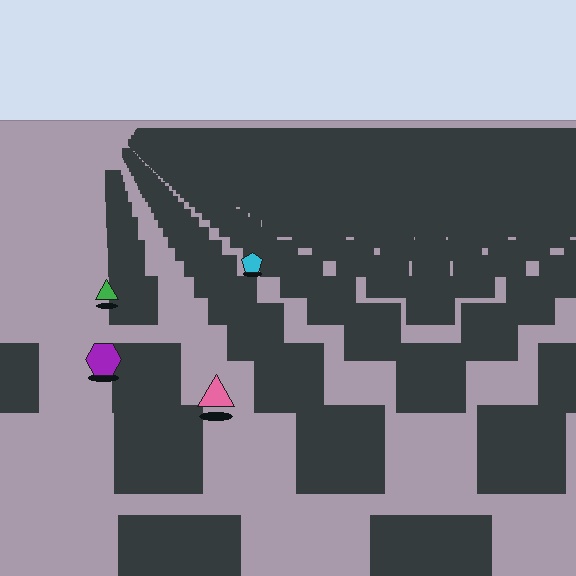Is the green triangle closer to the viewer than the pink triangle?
No. The pink triangle is closer — you can tell from the texture gradient: the ground texture is coarser near it.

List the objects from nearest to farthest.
From nearest to farthest: the pink triangle, the purple hexagon, the green triangle, the cyan pentagon.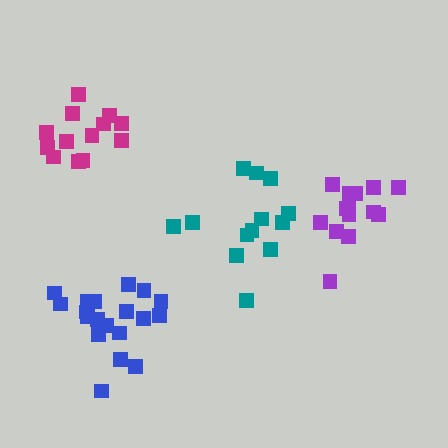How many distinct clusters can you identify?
There are 4 distinct clusters.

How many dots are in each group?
Group 1: 19 dots, Group 2: 13 dots, Group 3: 13 dots, Group 4: 14 dots (59 total).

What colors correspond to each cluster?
The clusters are colored: blue, magenta, teal, purple.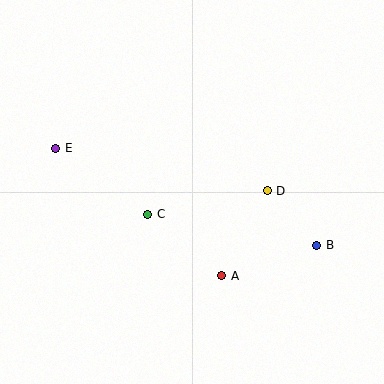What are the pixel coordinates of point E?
Point E is at (56, 148).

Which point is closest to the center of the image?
Point C at (148, 214) is closest to the center.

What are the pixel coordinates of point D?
Point D is at (267, 191).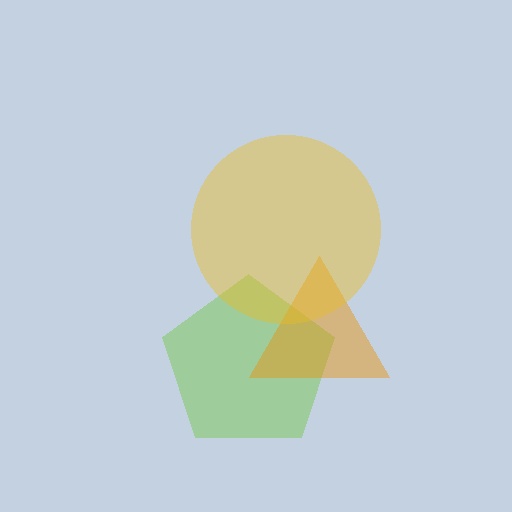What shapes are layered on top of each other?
The layered shapes are: a lime pentagon, an orange triangle, a yellow circle.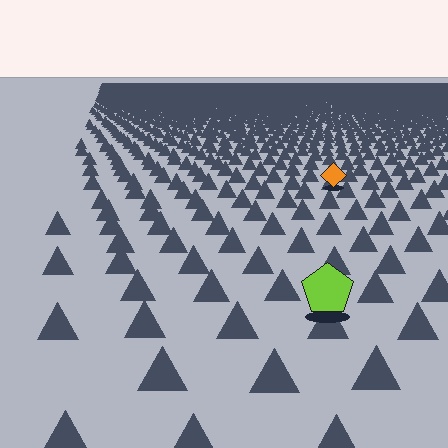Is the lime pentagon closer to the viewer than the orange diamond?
Yes. The lime pentagon is closer — you can tell from the texture gradient: the ground texture is coarser near it.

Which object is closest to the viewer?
The lime pentagon is closest. The texture marks near it are larger and more spread out.